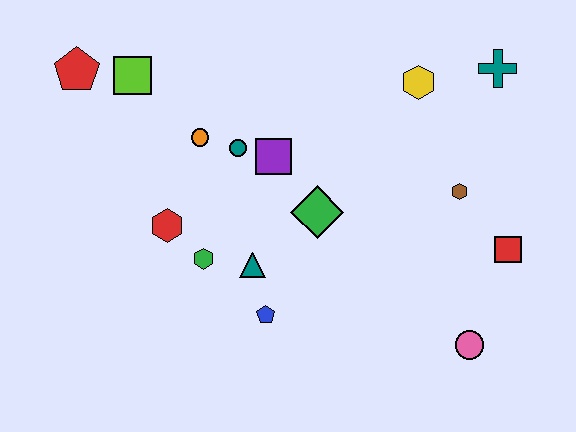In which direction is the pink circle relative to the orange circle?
The pink circle is to the right of the orange circle.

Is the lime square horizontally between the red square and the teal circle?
No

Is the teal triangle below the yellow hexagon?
Yes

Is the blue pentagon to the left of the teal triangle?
No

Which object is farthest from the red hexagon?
The teal cross is farthest from the red hexagon.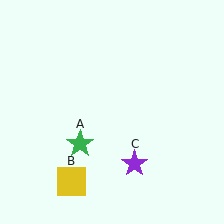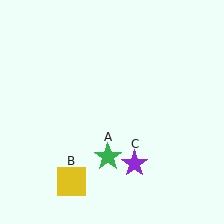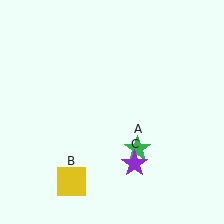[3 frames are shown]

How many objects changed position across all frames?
1 object changed position: green star (object A).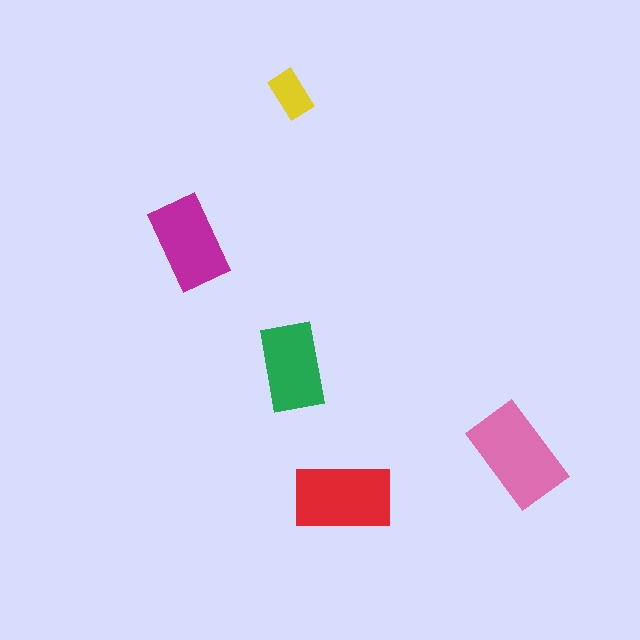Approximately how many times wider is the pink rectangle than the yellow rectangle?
About 2 times wider.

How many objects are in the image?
There are 5 objects in the image.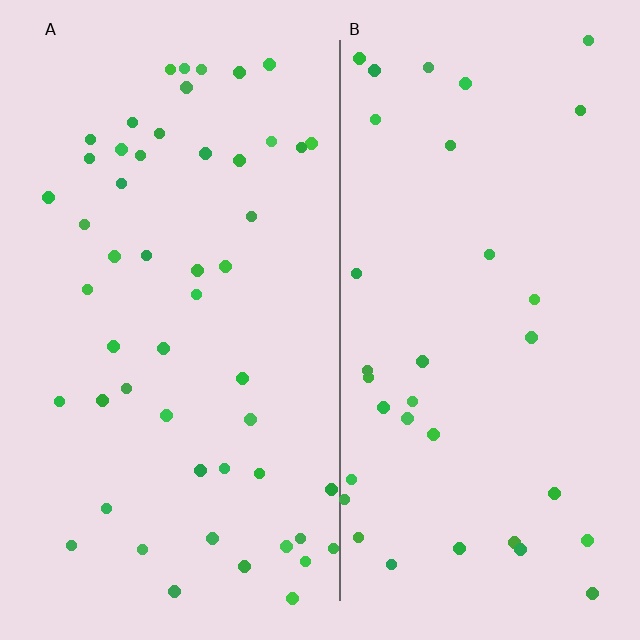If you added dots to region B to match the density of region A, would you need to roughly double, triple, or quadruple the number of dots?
Approximately double.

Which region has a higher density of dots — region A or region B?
A (the left).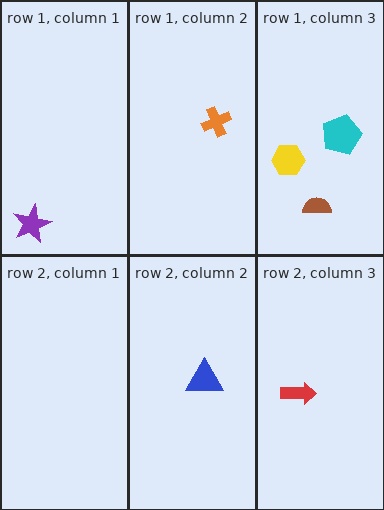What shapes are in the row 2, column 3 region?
The red arrow.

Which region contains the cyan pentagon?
The row 1, column 3 region.